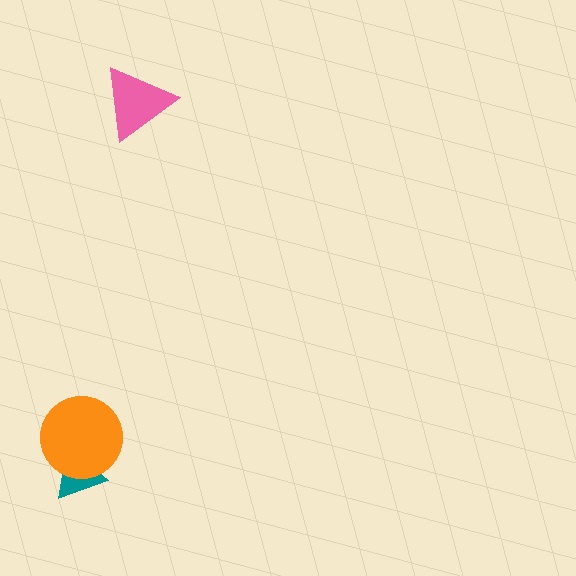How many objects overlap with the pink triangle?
0 objects overlap with the pink triangle.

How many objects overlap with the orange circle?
1 object overlaps with the orange circle.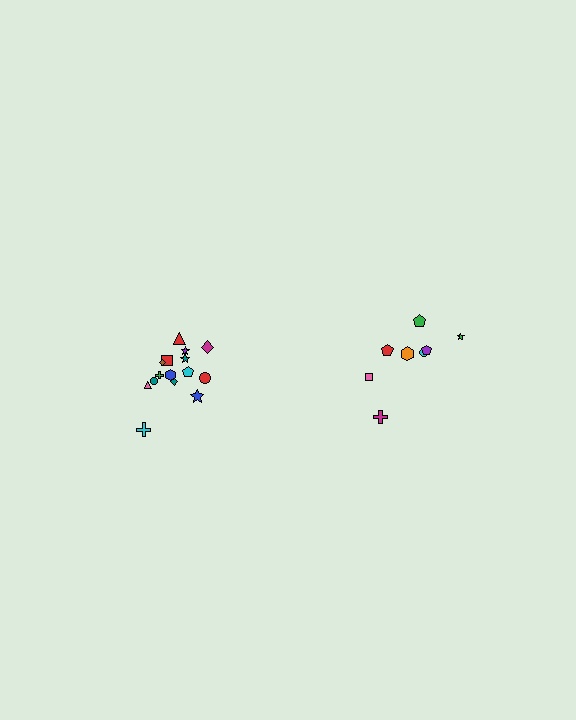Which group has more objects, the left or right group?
The left group.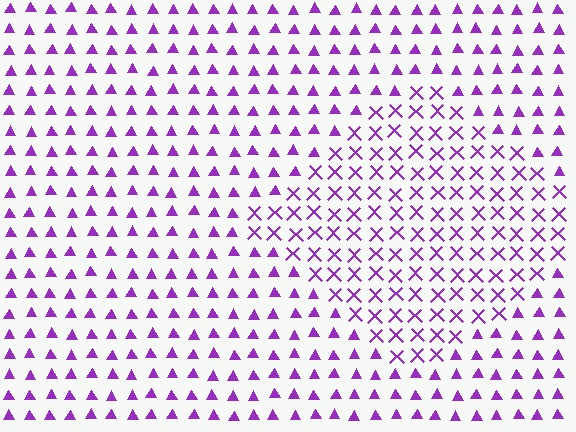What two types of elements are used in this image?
The image uses X marks inside the diamond region and triangles outside it.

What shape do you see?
I see a diamond.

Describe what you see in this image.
The image is filled with small purple elements arranged in a uniform grid. A diamond-shaped region contains X marks, while the surrounding area contains triangles. The boundary is defined purely by the change in element shape.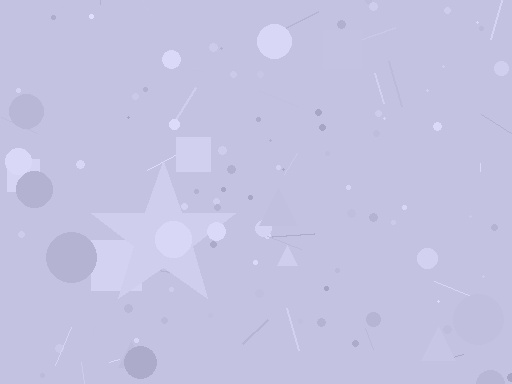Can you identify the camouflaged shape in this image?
The camouflaged shape is a star.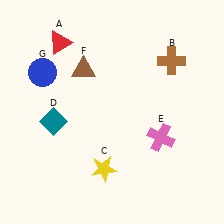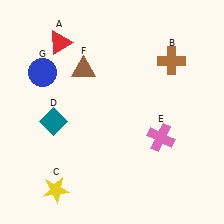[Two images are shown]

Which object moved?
The yellow star (C) moved left.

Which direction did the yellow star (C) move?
The yellow star (C) moved left.